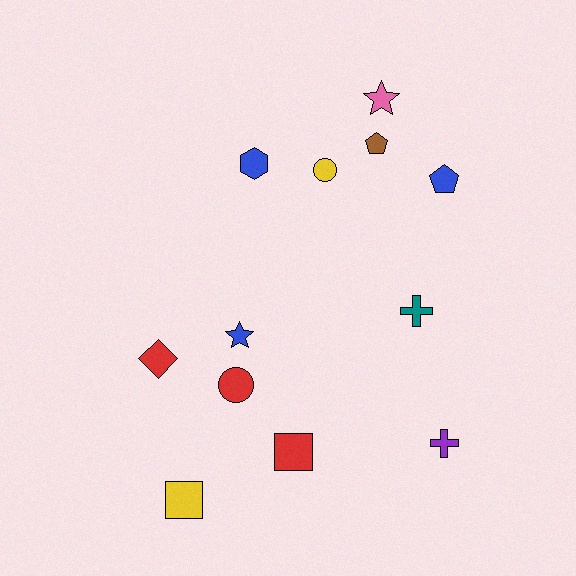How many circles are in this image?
There are 2 circles.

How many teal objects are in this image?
There is 1 teal object.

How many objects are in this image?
There are 12 objects.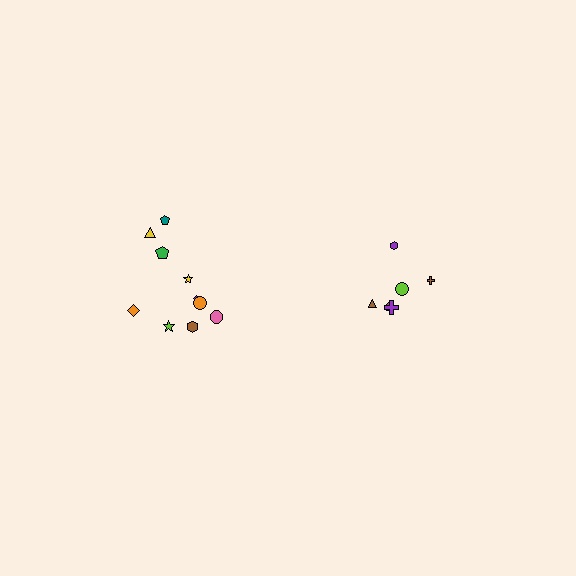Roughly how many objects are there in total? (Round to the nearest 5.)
Roughly 15 objects in total.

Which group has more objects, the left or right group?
The left group.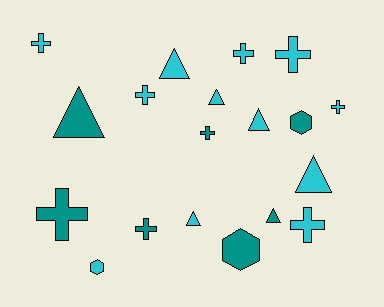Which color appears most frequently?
Cyan, with 12 objects.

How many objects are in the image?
There are 19 objects.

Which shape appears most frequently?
Cross, with 9 objects.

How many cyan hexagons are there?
There is 1 cyan hexagon.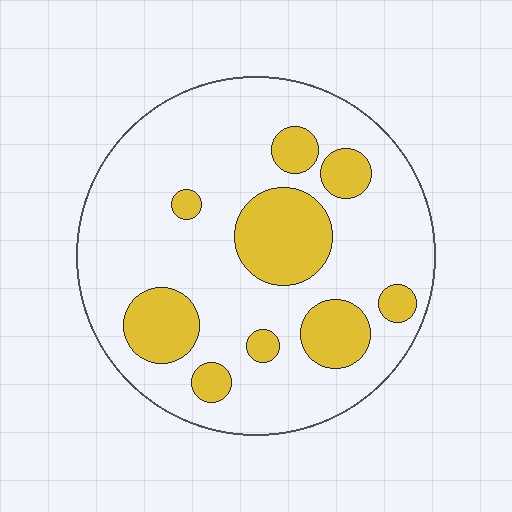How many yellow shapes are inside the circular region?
9.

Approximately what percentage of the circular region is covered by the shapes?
Approximately 25%.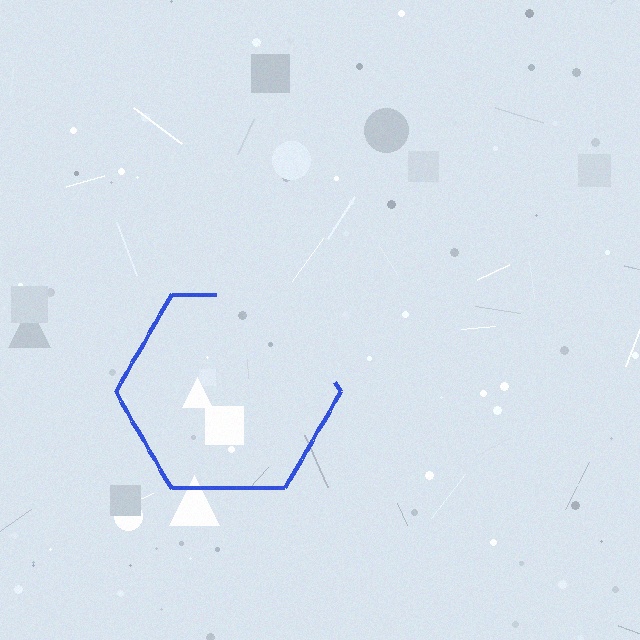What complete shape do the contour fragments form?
The contour fragments form a hexagon.